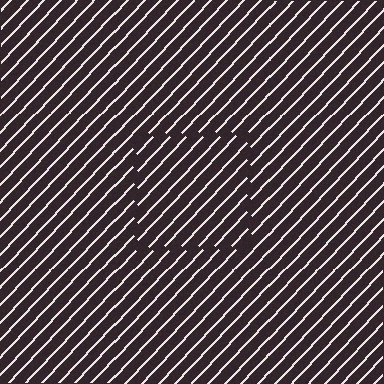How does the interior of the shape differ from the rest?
The interior of the shape contains the same grating, shifted by half a period — the contour is defined by the phase discontinuity where line-ends from the inner and outer gratings abut.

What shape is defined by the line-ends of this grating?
An illusory square. The interior of the shape contains the same grating, shifted by half a period — the contour is defined by the phase discontinuity where line-ends from the inner and outer gratings abut.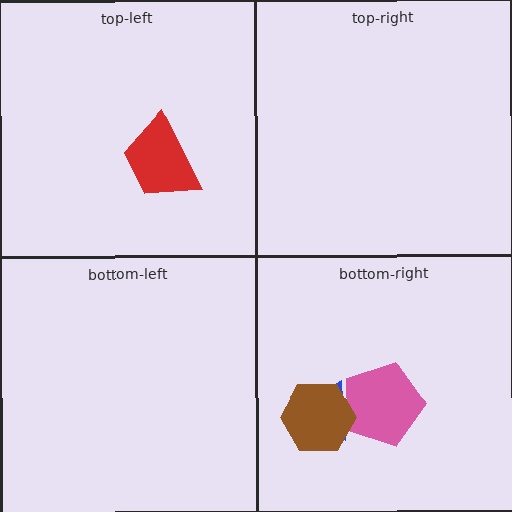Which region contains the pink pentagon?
The bottom-right region.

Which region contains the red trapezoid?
The top-left region.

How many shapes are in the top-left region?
1.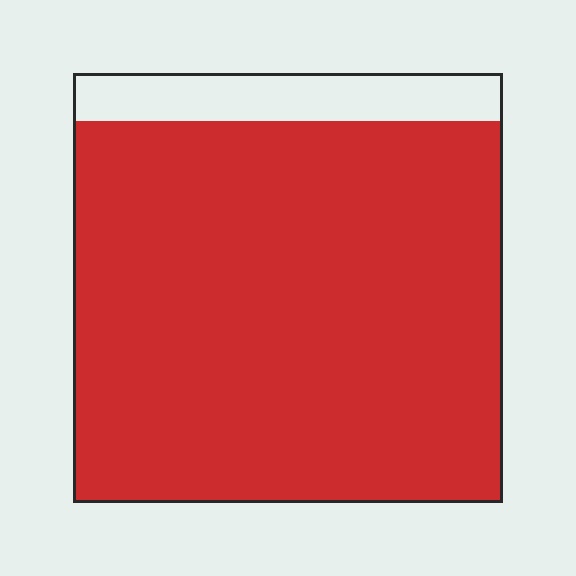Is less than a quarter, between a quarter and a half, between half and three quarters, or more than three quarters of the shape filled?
More than three quarters.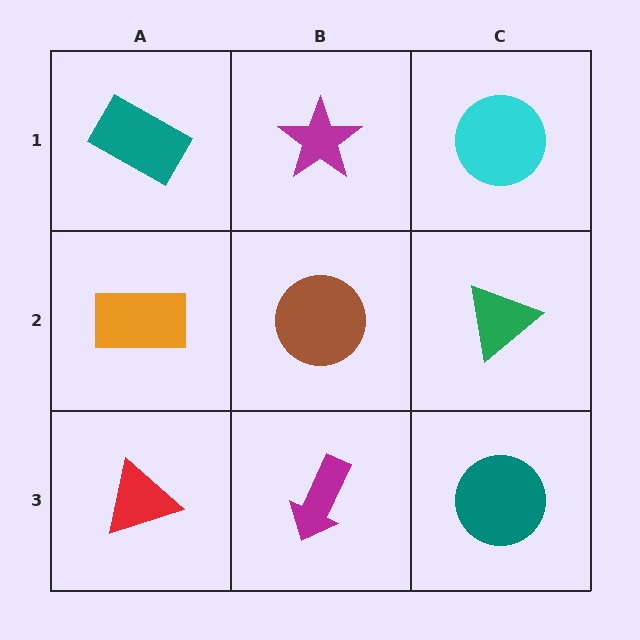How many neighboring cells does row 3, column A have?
2.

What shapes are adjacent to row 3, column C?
A green triangle (row 2, column C), a magenta arrow (row 3, column B).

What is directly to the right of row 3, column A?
A magenta arrow.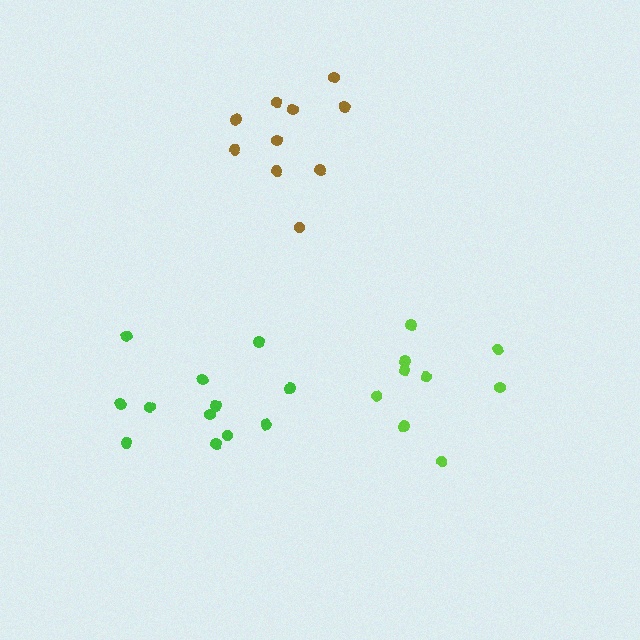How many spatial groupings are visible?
There are 3 spatial groupings.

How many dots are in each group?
Group 1: 10 dots, Group 2: 9 dots, Group 3: 12 dots (31 total).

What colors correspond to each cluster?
The clusters are colored: brown, lime, green.